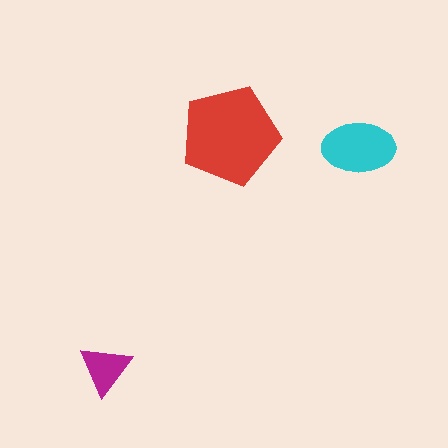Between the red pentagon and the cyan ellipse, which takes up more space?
The red pentagon.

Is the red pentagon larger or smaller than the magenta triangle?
Larger.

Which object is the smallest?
The magenta triangle.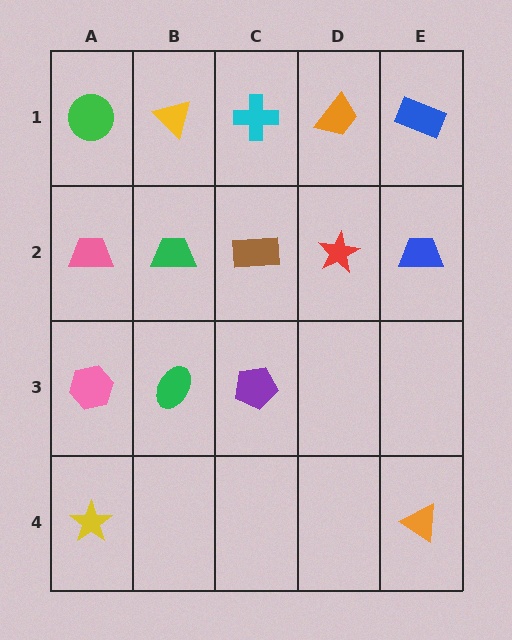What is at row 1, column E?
A blue rectangle.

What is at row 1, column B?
A yellow triangle.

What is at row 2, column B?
A green trapezoid.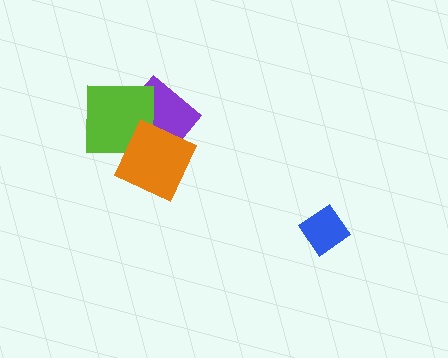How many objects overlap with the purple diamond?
2 objects overlap with the purple diamond.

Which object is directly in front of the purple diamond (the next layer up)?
The lime square is directly in front of the purple diamond.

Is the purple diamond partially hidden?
Yes, it is partially covered by another shape.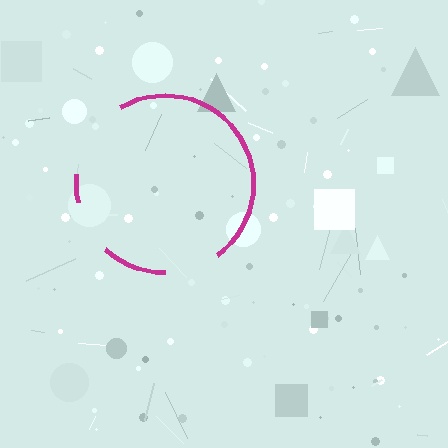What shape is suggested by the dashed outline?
The dashed outline suggests a circle.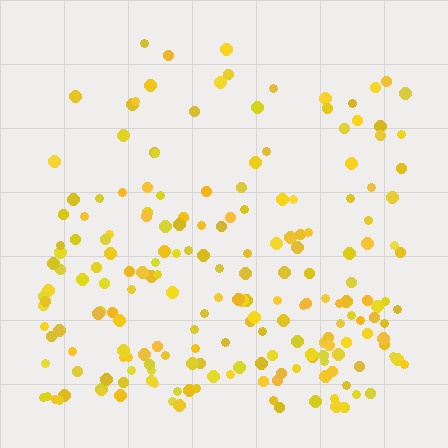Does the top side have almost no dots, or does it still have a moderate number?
Still a moderate number, just noticeably fewer than the bottom.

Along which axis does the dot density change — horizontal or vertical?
Vertical.